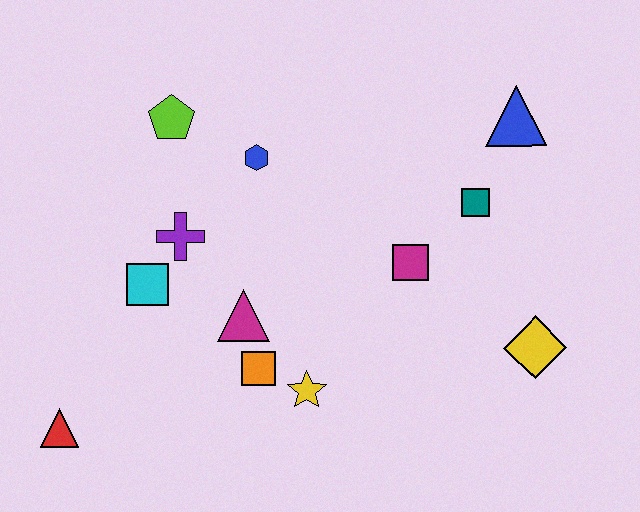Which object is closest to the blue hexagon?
The lime pentagon is closest to the blue hexagon.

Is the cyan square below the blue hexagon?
Yes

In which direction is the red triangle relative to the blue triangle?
The red triangle is to the left of the blue triangle.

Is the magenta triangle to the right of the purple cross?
Yes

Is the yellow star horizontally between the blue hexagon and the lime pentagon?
No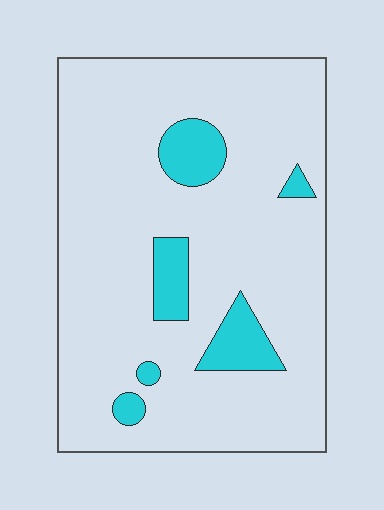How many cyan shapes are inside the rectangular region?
6.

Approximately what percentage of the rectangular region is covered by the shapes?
Approximately 10%.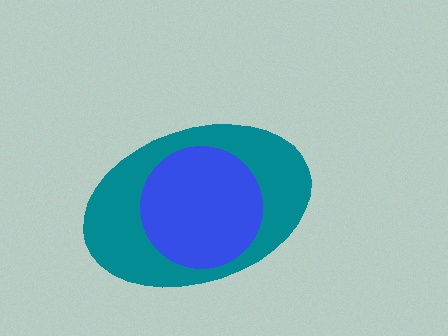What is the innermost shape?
The blue circle.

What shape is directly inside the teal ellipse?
The blue circle.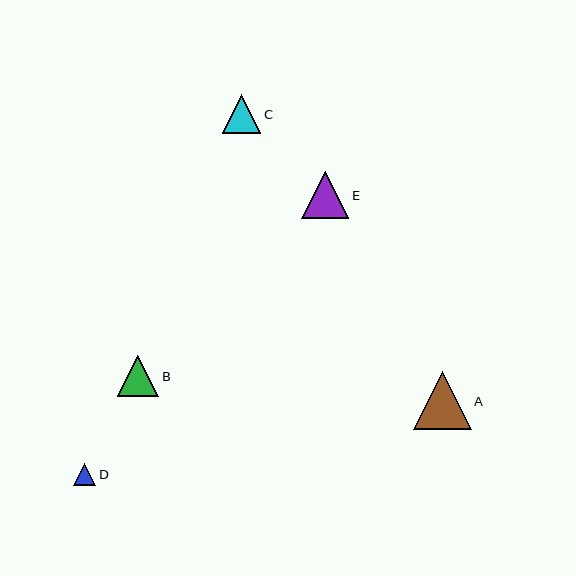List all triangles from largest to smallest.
From largest to smallest: A, E, B, C, D.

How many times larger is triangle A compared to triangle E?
Triangle A is approximately 1.2 times the size of triangle E.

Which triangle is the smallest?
Triangle D is the smallest with a size of approximately 22 pixels.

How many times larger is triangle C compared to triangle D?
Triangle C is approximately 1.7 times the size of triangle D.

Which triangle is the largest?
Triangle A is the largest with a size of approximately 58 pixels.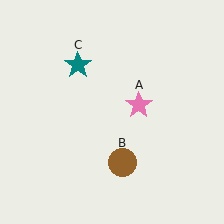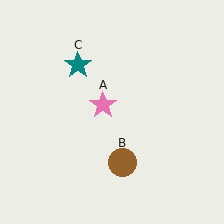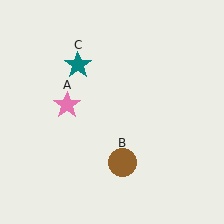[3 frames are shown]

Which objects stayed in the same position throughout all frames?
Brown circle (object B) and teal star (object C) remained stationary.